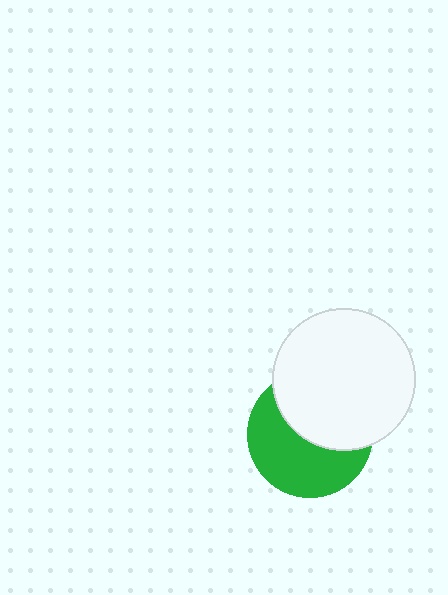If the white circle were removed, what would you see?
You would see the complete green circle.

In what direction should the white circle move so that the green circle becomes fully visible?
The white circle should move up. That is the shortest direction to clear the overlap and leave the green circle fully visible.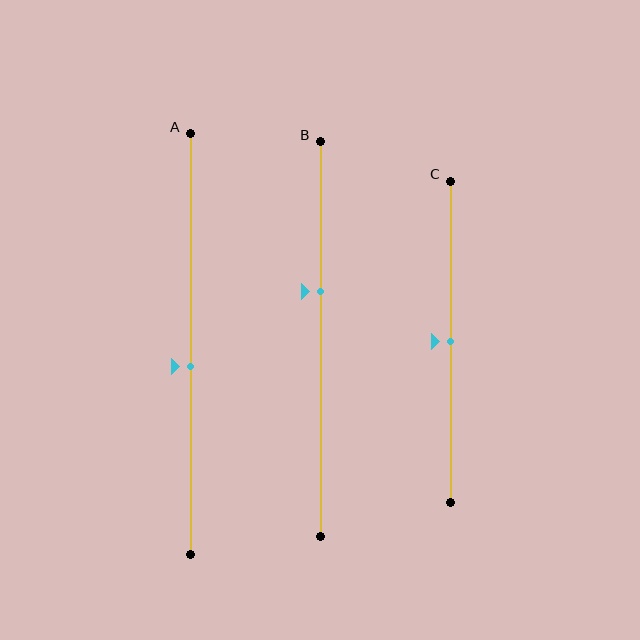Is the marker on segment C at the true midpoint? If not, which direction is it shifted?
Yes, the marker on segment C is at the true midpoint.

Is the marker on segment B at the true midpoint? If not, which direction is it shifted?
No, the marker on segment B is shifted upward by about 12% of the segment length.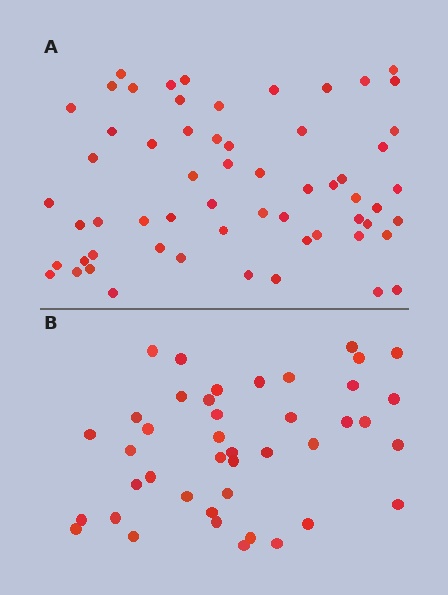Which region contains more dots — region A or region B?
Region A (the top region) has more dots.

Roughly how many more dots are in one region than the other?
Region A has approximately 20 more dots than region B.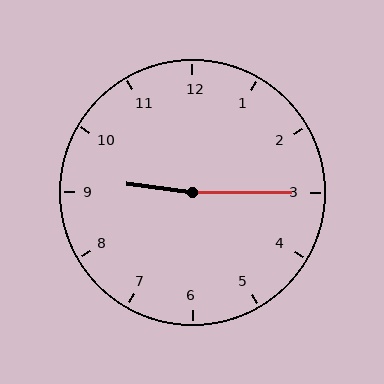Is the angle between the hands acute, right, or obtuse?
It is obtuse.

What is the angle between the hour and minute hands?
Approximately 172 degrees.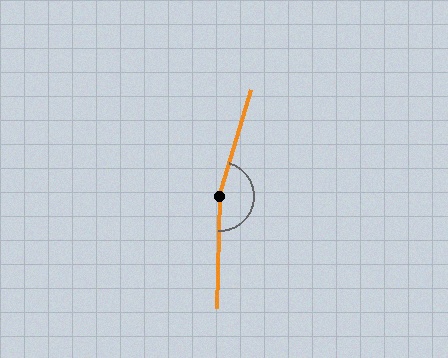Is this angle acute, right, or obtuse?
It is obtuse.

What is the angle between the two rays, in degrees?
Approximately 165 degrees.